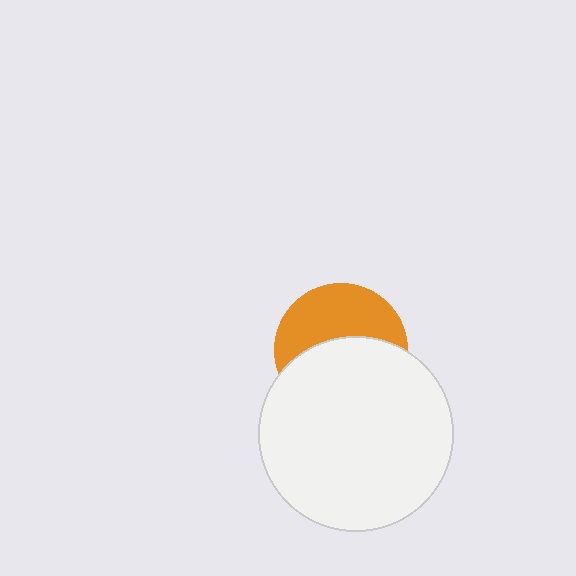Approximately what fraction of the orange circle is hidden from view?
Roughly 54% of the orange circle is hidden behind the white circle.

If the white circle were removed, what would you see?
You would see the complete orange circle.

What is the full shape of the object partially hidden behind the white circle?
The partially hidden object is an orange circle.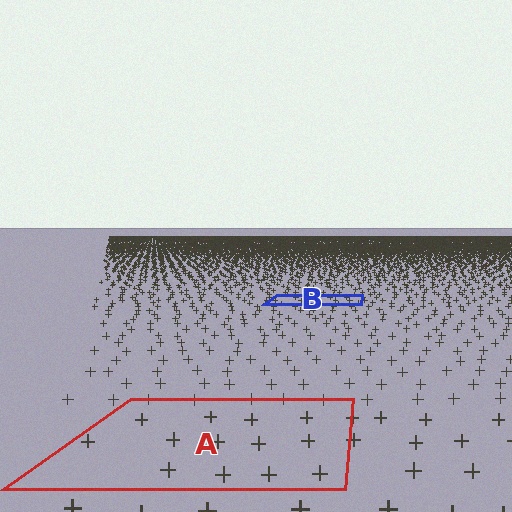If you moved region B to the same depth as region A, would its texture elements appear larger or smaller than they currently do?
They would appear larger. At a closer depth, the same texture elements are projected at a bigger on-screen size.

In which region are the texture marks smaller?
The texture marks are smaller in region B, because it is farther away.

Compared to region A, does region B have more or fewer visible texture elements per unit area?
Region B has more texture elements per unit area — they are packed more densely because it is farther away.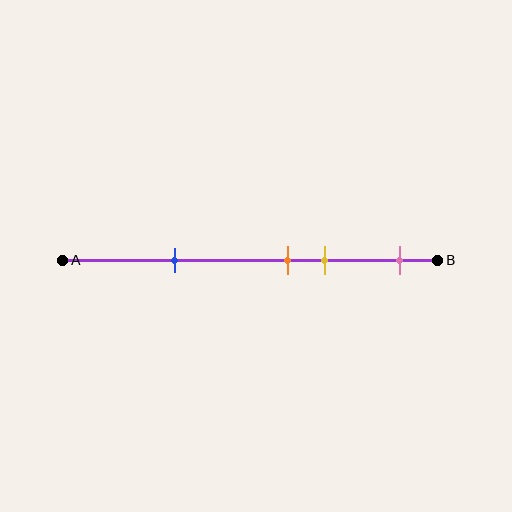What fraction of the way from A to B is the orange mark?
The orange mark is approximately 60% (0.6) of the way from A to B.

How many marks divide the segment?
There are 4 marks dividing the segment.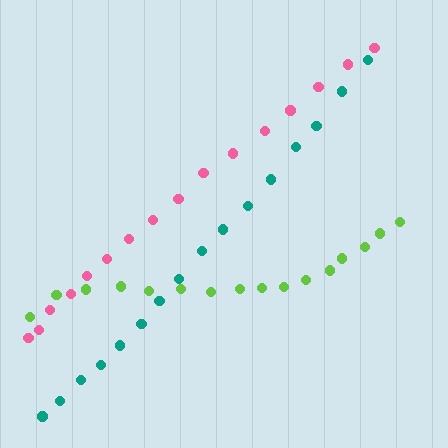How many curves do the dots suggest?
There are 3 distinct paths.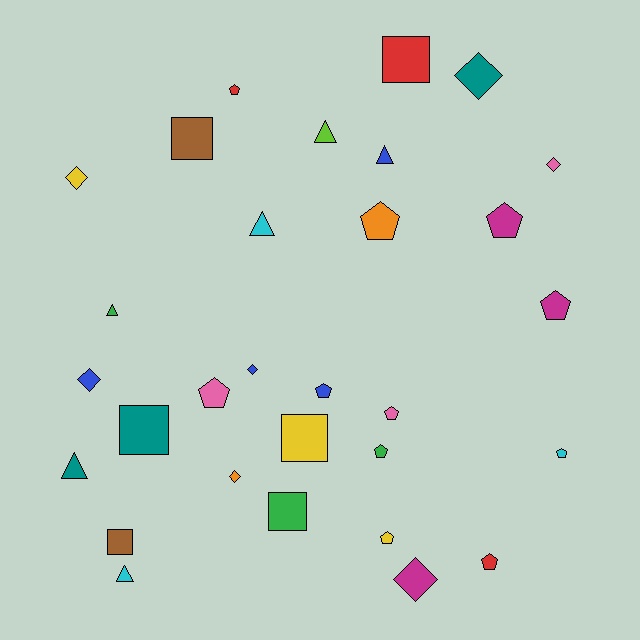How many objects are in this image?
There are 30 objects.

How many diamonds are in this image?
There are 7 diamonds.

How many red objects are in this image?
There are 3 red objects.